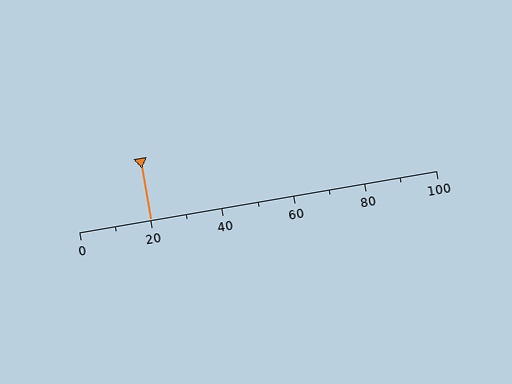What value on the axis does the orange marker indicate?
The marker indicates approximately 20.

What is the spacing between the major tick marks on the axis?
The major ticks are spaced 20 apart.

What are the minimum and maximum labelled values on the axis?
The axis runs from 0 to 100.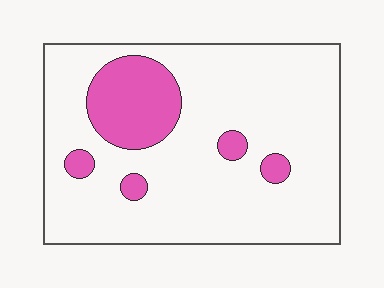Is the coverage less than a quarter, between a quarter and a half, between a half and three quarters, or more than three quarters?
Less than a quarter.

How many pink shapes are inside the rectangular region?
5.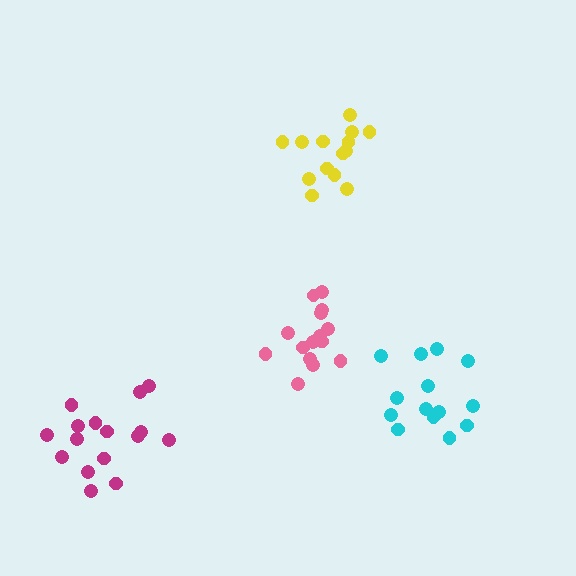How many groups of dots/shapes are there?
There are 4 groups.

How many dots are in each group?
Group 1: 14 dots, Group 2: 15 dots, Group 3: 16 dots, Group 4: 14 dots (59 total).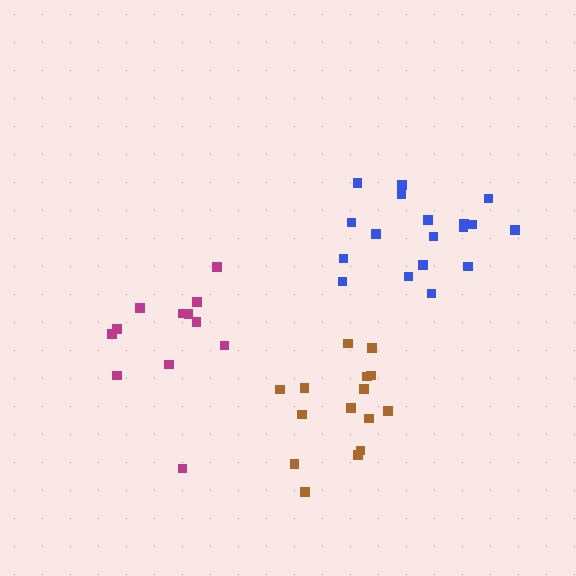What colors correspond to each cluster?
The clusters are colored: blue, brown, magenta.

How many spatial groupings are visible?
There are 3 spatial groupings.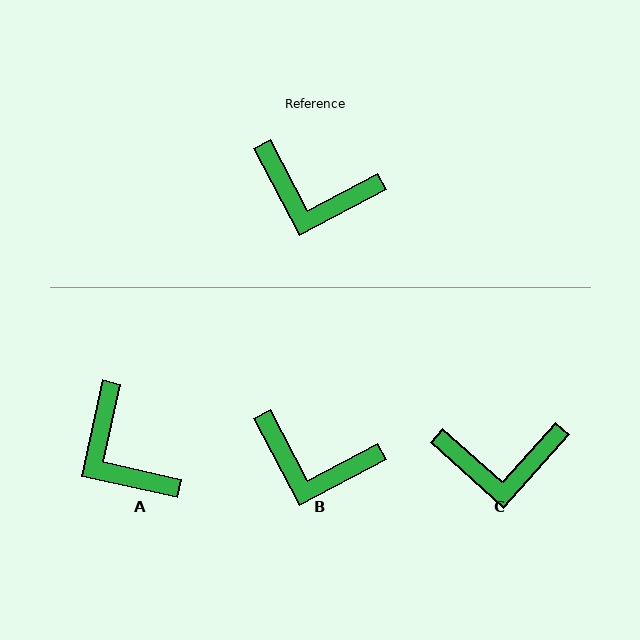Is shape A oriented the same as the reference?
No, it is off by about 40 degrees.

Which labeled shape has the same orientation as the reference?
B.